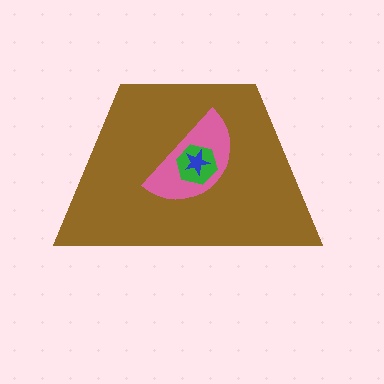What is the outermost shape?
The brown trapezoid.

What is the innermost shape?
The blue star.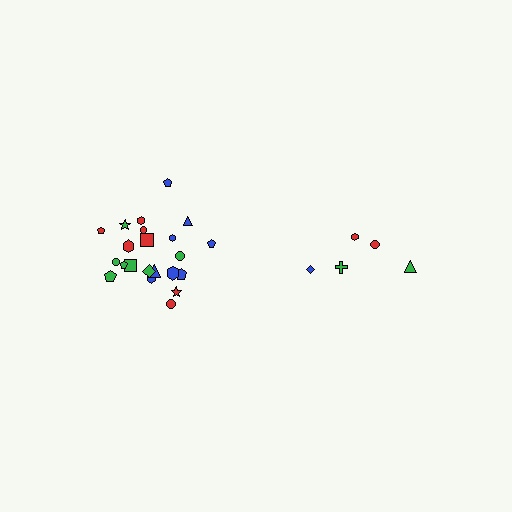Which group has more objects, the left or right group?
The left group.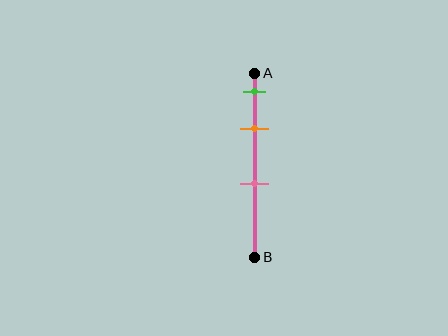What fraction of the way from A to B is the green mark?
The green mark is approximately 10% (0.1) of the way from A to B.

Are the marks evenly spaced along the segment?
No, the marks are not evenly spaced.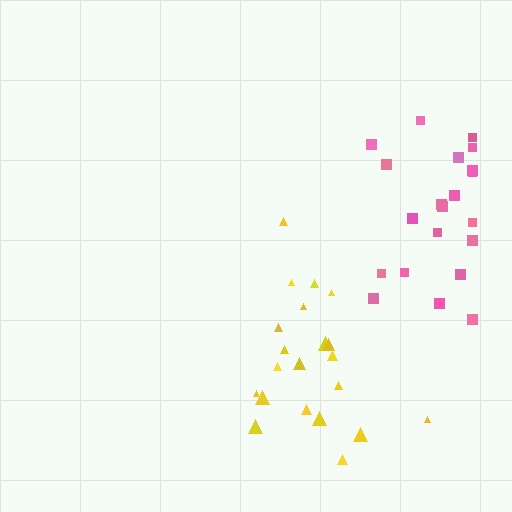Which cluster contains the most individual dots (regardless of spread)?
Yellow (21).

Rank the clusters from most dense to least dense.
yellow, pink.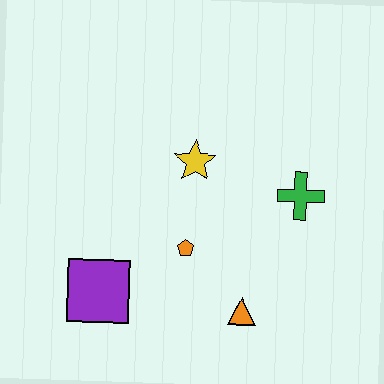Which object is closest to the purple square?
The orange pentagon is closest to the purple square.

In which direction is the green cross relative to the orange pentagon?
The green cross is to the right of the orange pentagon.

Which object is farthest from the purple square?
The green cross is farthest from the purple square.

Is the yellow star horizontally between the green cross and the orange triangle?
No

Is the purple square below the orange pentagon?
Yes